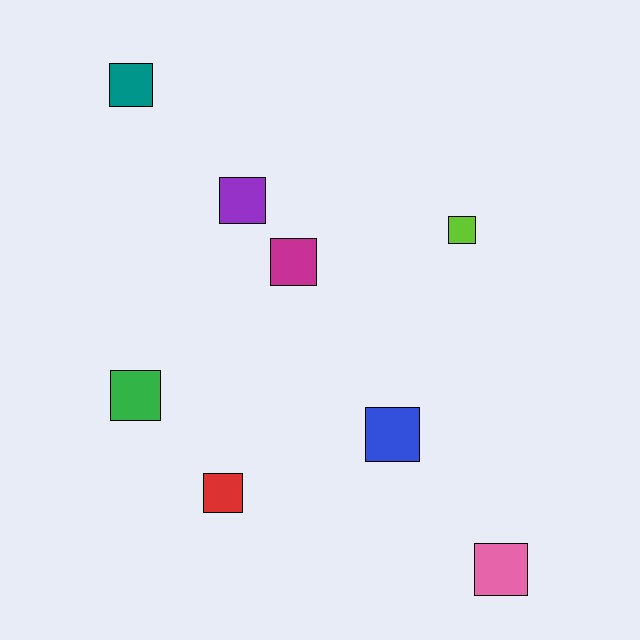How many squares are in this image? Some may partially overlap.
There are 8 squares.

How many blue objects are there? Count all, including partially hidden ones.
There is 1 blue object.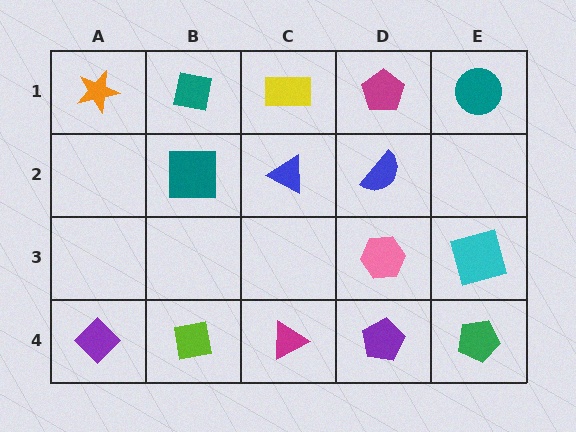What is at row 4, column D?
A purple pentagon.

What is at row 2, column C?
A blue triangle.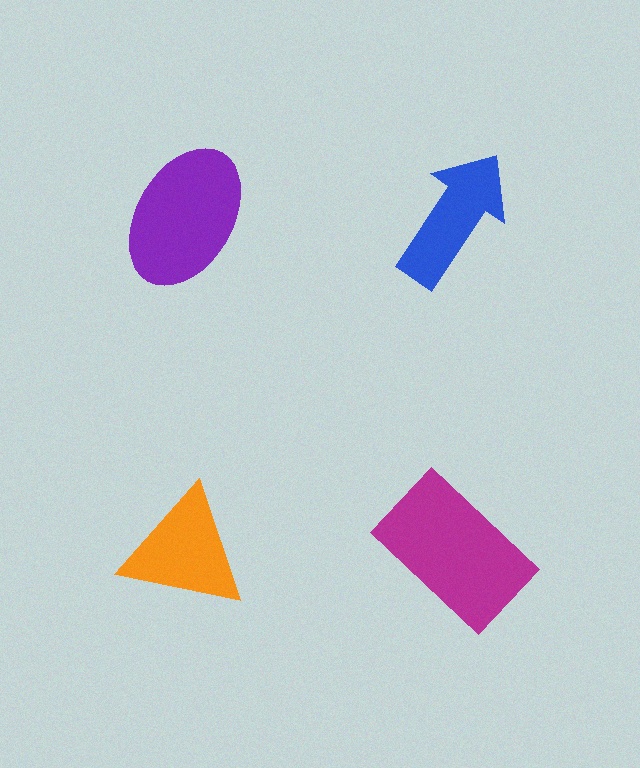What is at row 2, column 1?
An orange triangle.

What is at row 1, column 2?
A blue arrow.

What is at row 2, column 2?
A magenta rectangle.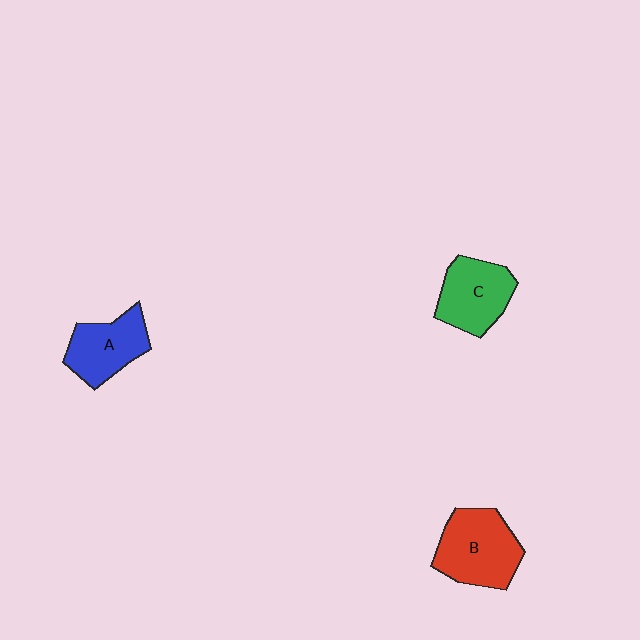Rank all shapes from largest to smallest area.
From largest to smallest: B (red), C (green), A (blue).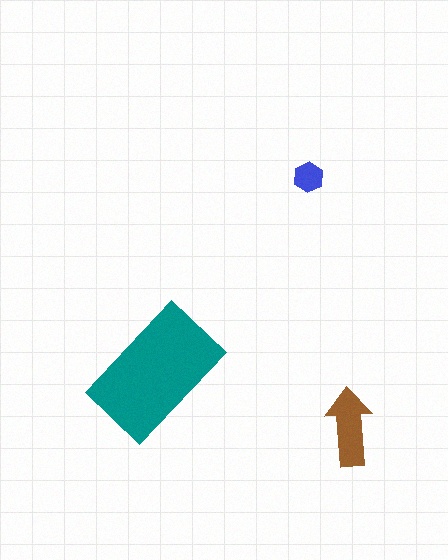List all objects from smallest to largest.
The blue hexagon, the brown arrow, the teal rectangle.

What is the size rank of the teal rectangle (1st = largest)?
1st.